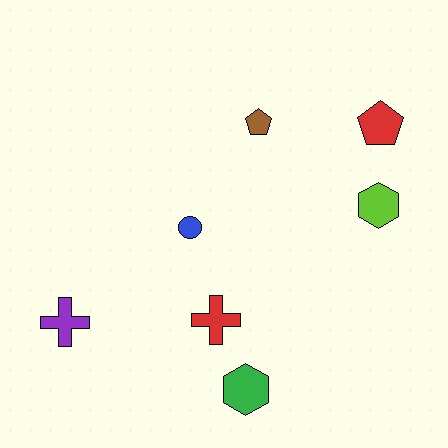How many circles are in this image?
There is 1 circle.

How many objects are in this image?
There are 7 objects.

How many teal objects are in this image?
There are no teal objects.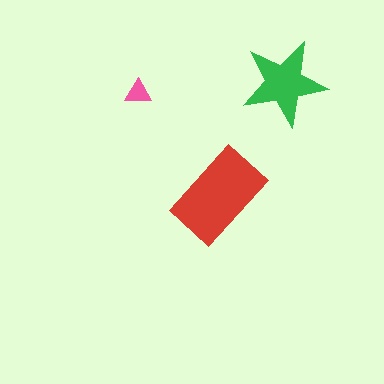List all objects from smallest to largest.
The pink triangle, the green star, the red rectangle.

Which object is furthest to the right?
The green star is rightmost.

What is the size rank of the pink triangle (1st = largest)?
3rd.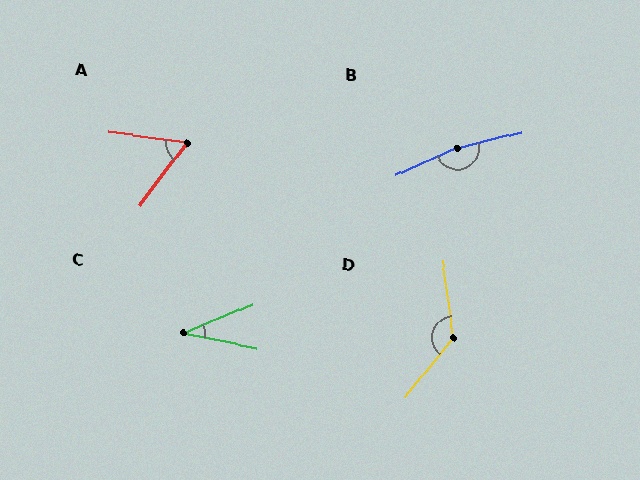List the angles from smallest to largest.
C (35°), A (61°), D (134°), B (169°).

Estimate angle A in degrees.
Approximately 61 degrees.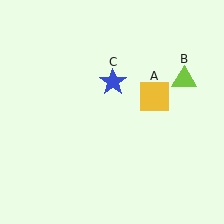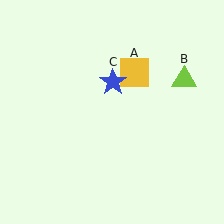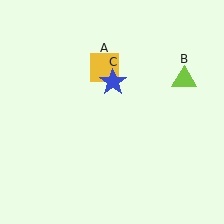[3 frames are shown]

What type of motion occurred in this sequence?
The yellow square (object A) rotated counterclockwise around the center of the scene.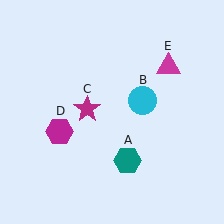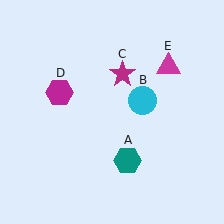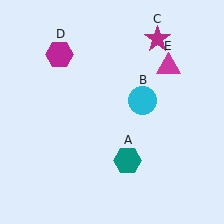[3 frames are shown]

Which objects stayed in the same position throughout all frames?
Teal hexagon (object A) and cyan circle (object B) and magenta triangle (object E) remained stationary.